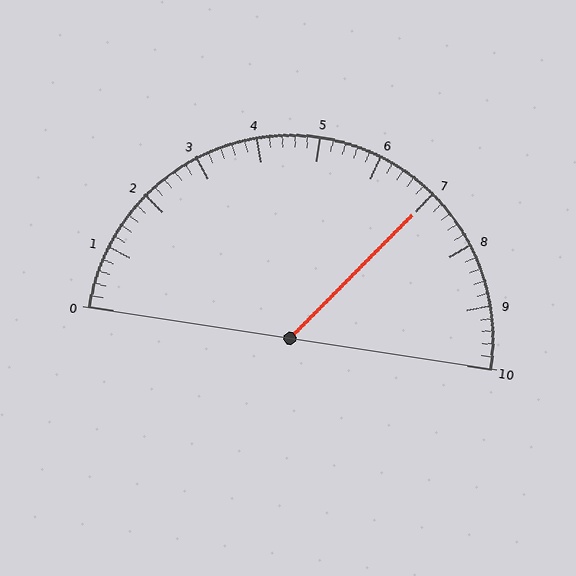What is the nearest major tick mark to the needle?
The nearest major tick mark is 7.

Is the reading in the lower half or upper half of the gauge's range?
The reading is in the upper half of the range (0 to 10).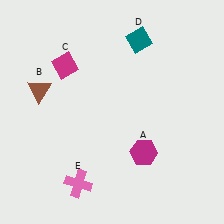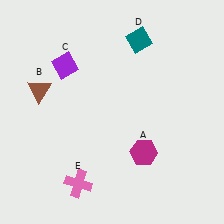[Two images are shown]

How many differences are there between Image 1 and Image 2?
There is 1 difference between the two images.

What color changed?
The diamond (C) changed from magenta in Image 1 to purple in Image 2.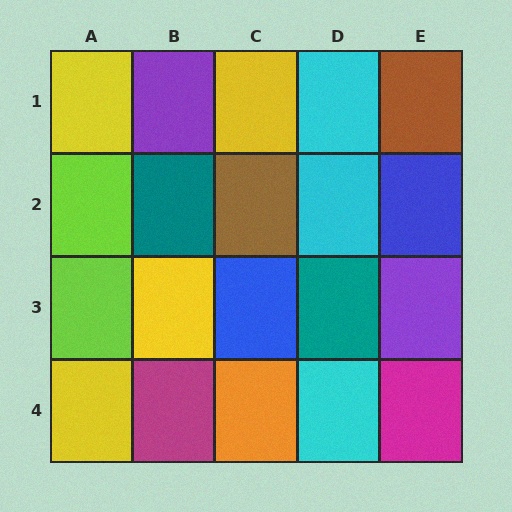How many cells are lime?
2 cells are lime.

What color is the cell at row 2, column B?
Teal.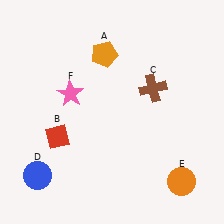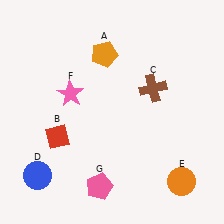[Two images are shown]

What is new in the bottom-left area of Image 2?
A pink pentagon (G) was added in the bottom-left area of Image 2.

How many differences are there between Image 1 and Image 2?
There is 1 difference between the two images.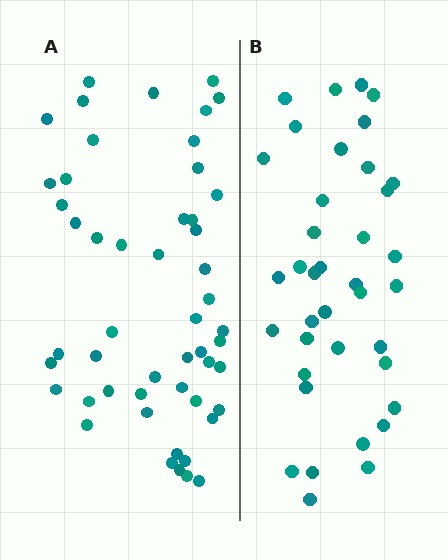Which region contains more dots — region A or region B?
Region A (the left region) has more dots.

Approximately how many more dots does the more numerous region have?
Region A has approximately 15 more dots than region B.